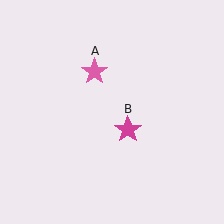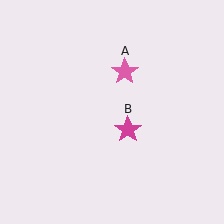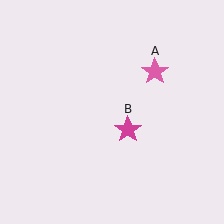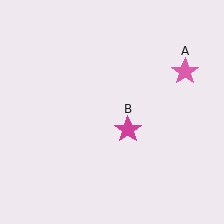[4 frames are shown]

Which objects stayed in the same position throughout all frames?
Magenta star (object B) remained stationary.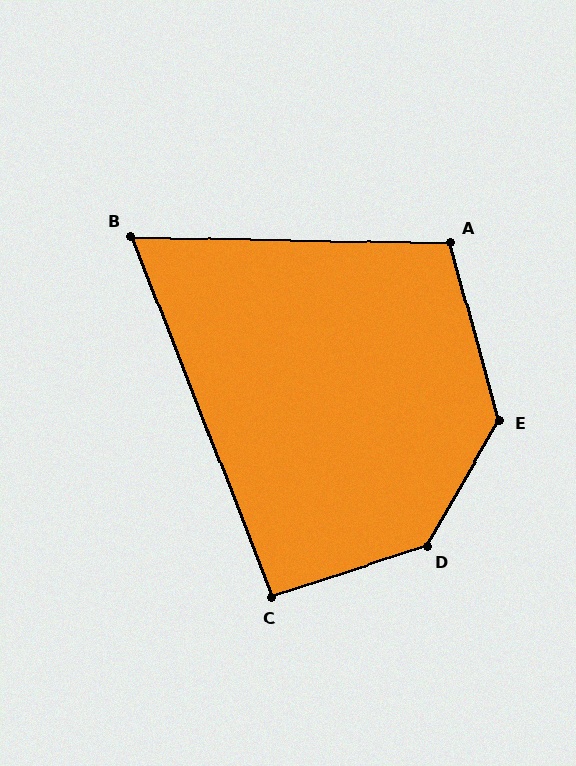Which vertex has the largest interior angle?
D, at approximately 138 degrees.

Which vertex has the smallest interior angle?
B, at approximately 68 degrees.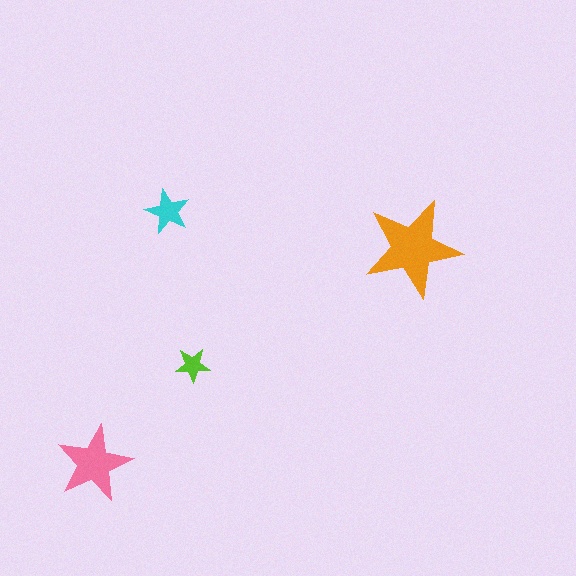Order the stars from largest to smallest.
the orange one, the pink one, the cyan one, the lime one.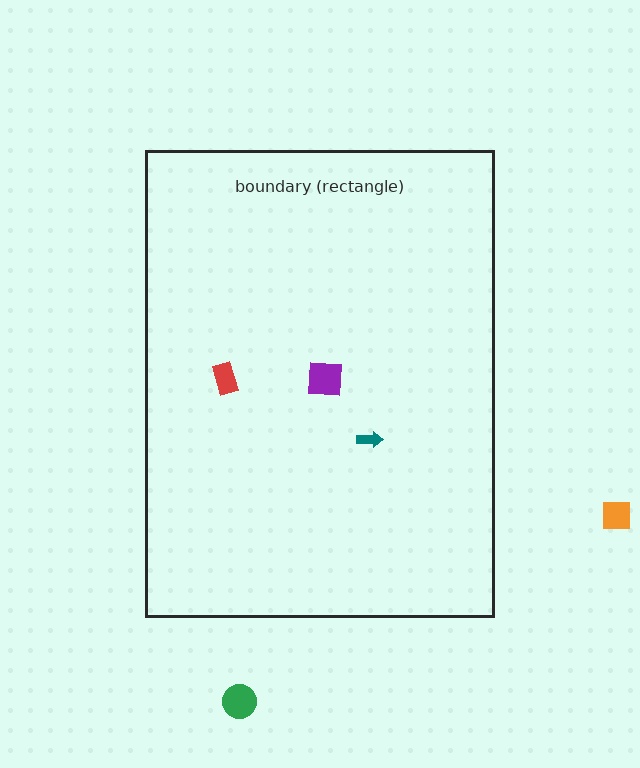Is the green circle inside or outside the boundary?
Outside.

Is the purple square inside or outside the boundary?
Inside.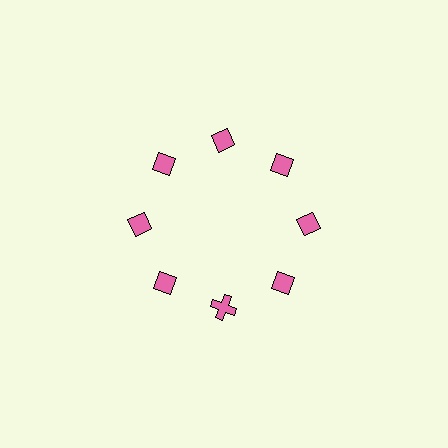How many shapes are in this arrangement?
There are 8 shapes arranged in a ring pattern.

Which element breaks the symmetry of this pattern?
The pink cross at roughly the 6 o'clock position breaks the symmetry. All other shapes are pink diamonds.